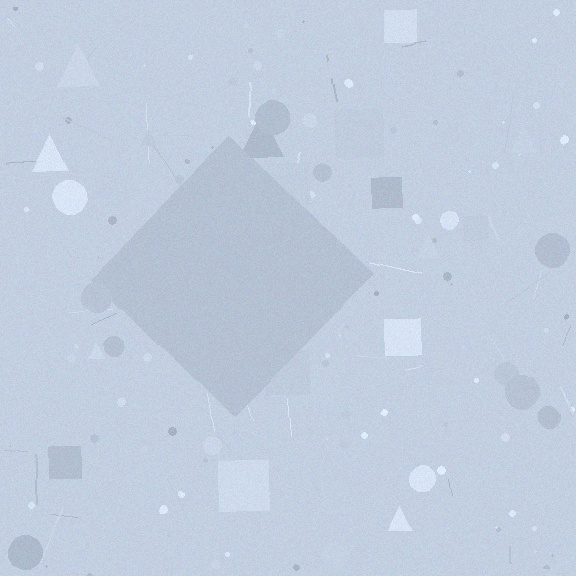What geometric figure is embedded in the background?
A diamond is embedded in the background.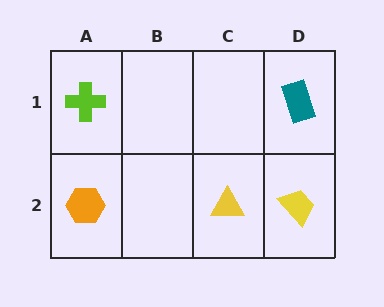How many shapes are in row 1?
2 shapes.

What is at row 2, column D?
A yellow trapezoid.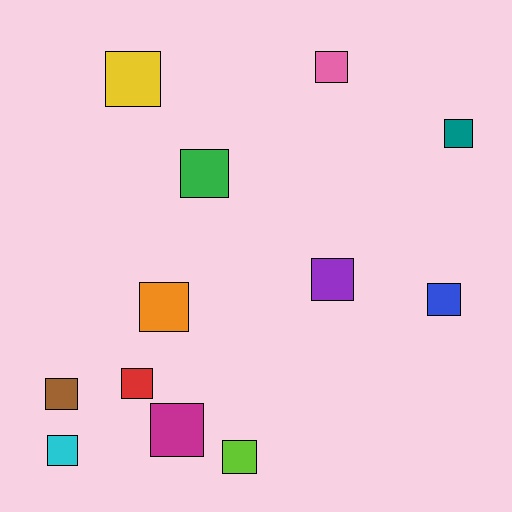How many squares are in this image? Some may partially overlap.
There are 12 squares.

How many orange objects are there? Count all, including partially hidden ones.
There is 1 orange object.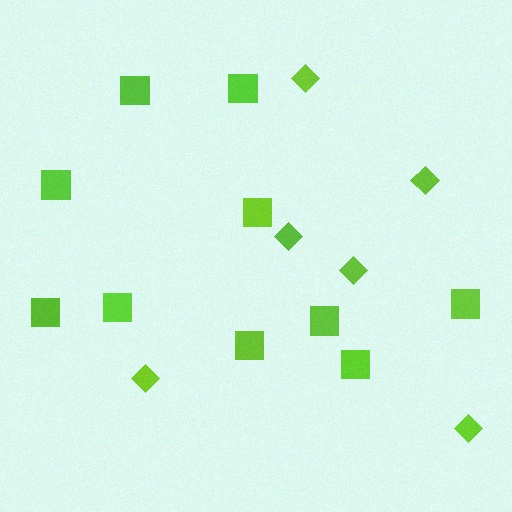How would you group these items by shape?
There are 2 groups: one group of diamonds (6) and one group of squares (10).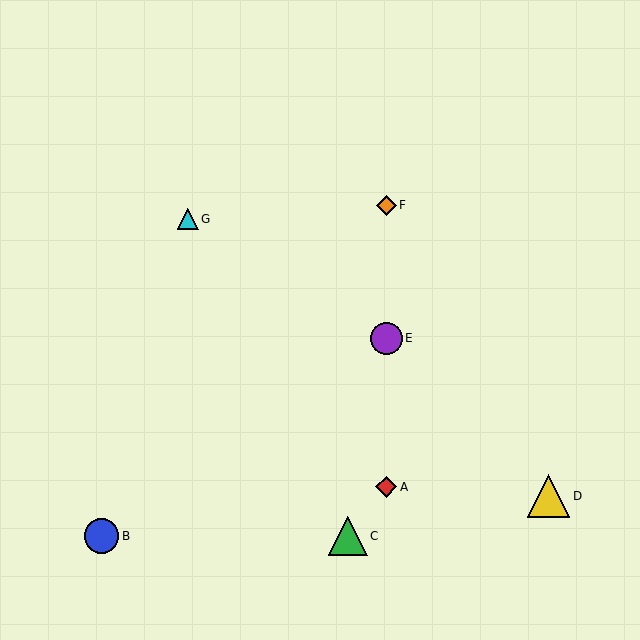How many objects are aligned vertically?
3 objects (A, E, F) are aligned vertically.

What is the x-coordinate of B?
Object B is at x≈102.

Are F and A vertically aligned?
Yes, both are at x≈386.